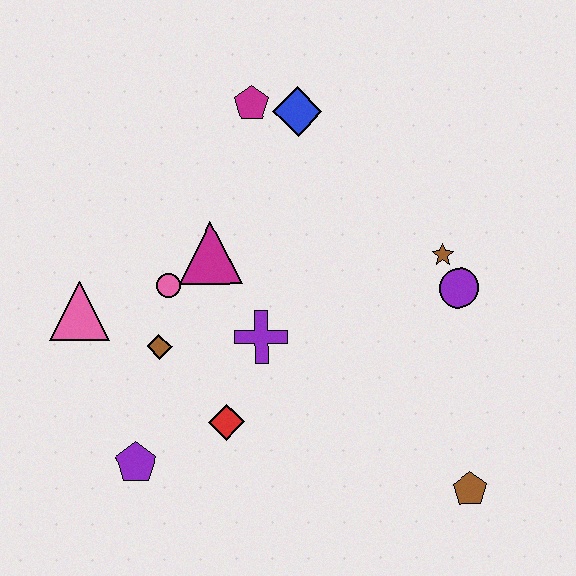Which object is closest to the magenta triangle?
The pink circle is closest to the magenta triangle.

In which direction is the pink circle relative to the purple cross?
The pink circle is to the left of the purple cross.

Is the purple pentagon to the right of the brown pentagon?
No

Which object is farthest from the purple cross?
The brown pentagon is farthest from the purple cross.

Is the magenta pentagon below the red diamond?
No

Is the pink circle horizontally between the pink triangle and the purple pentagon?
No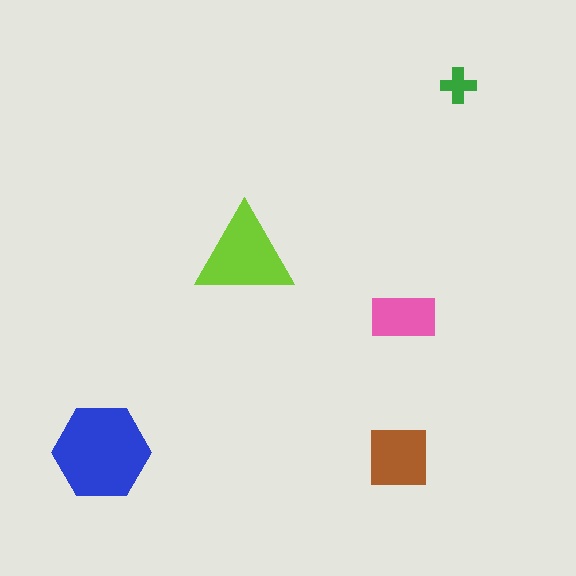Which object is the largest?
The blue hexagon.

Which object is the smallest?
The green cross.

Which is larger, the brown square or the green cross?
The brown square.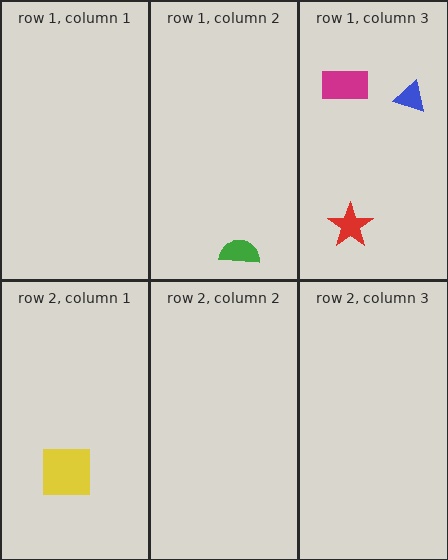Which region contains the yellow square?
The row 2, column 1 region.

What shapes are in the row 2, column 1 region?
The yellow square.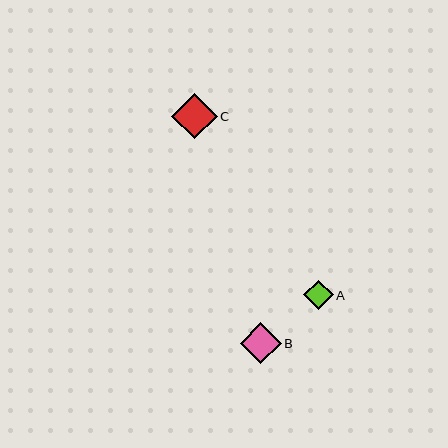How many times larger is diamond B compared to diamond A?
Diamond B is approximately 1.4 times the size of diamond A.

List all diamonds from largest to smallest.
From largest to smallest: C, B, A.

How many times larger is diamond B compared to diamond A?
Diamond B is approximately 1.4 times the size of diamond A.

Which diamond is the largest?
Diamond C is the largest with a size of approximately 46 pixels.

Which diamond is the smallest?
Diamond A is the smallest with a size of approximately 30 pixels.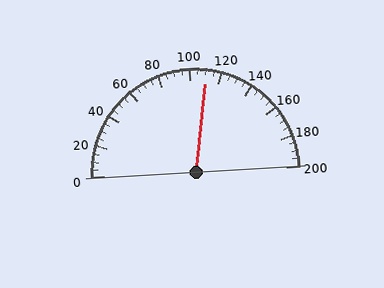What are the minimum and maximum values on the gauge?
The gauge ranges from 0 to 200.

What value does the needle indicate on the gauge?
The needle indicates approximately 110.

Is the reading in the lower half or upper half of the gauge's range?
The reading is in the upper half of the range (0 to 200).